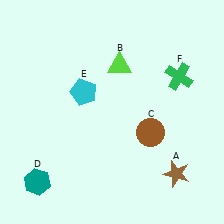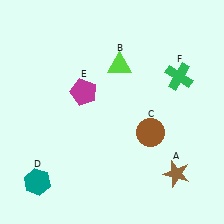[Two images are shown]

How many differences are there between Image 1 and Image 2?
There is 1 difference between the two images.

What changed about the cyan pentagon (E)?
In Image 1, E is cyan. In Image 2, it changed to magenta.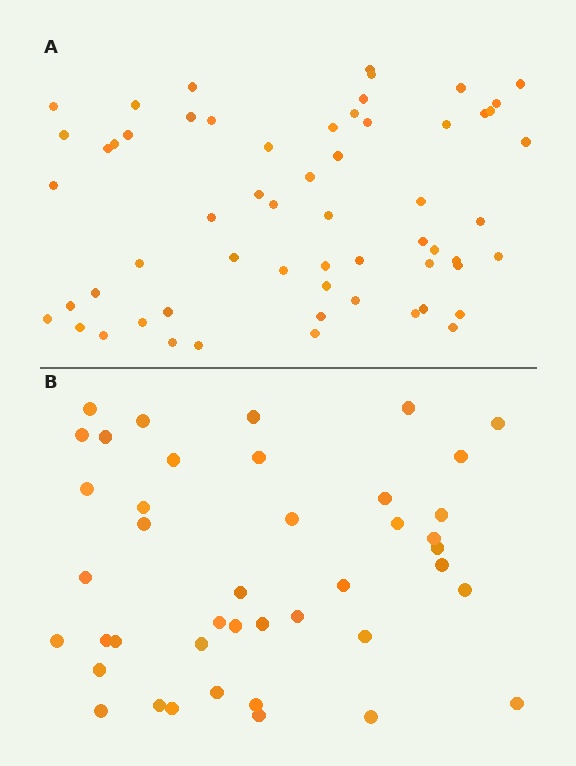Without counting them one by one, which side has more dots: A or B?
Region A (the top region) has more dots.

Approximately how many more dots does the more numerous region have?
Region A has approximately 20 more dots than region B.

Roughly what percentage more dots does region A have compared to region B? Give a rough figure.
About 45% more.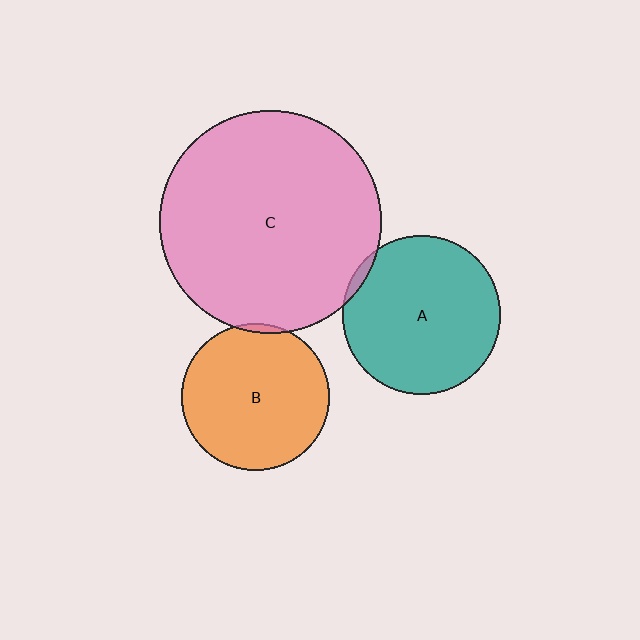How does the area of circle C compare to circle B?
Approximately 2.3 times.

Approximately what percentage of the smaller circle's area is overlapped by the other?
Approximately 5%.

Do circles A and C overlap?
Yes.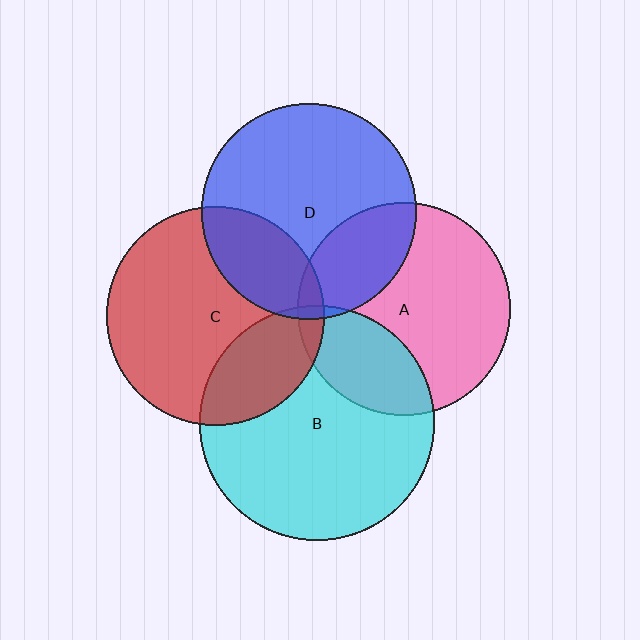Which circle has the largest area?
Circle B (cyan).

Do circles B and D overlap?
Yes.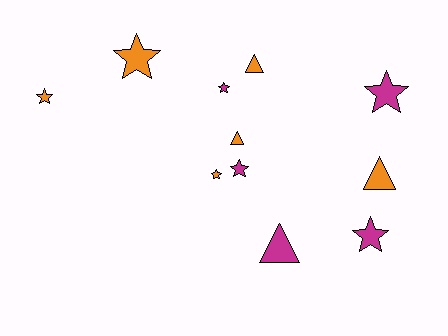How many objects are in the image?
There are 11 objects.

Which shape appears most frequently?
Star, with 7 objects.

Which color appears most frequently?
Orange, with 6 objects.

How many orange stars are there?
There are 3 orange stars.